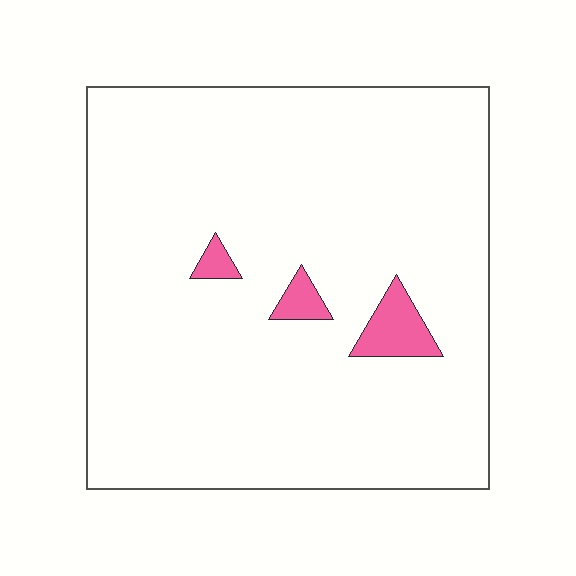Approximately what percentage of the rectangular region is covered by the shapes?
Approximately 5%.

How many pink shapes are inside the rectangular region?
3.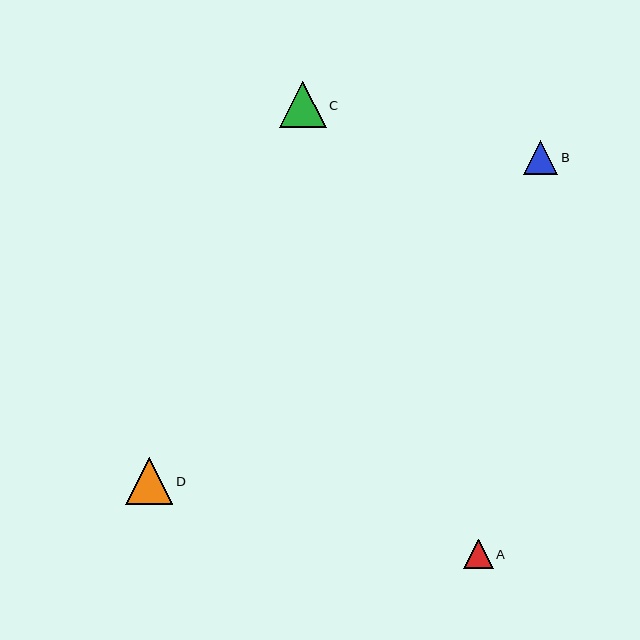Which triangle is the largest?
Triangle D is the largest with a size of approximately 47 pixels.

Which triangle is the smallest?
Triangle A is the smallest with a size of approximately 30 pixels.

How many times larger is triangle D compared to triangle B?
Triangle D is approximately 1.4 times the size of triangle B.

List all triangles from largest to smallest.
From largest to smallest: D, C, B, A.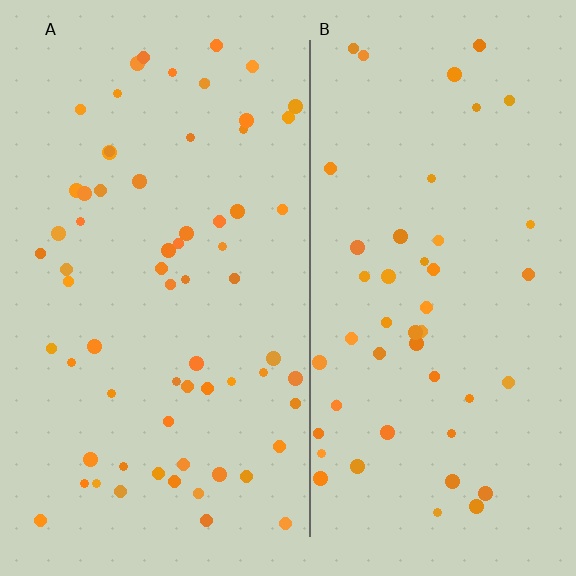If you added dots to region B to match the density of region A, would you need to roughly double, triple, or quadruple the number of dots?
Approximately double.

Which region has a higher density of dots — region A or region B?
A (the left).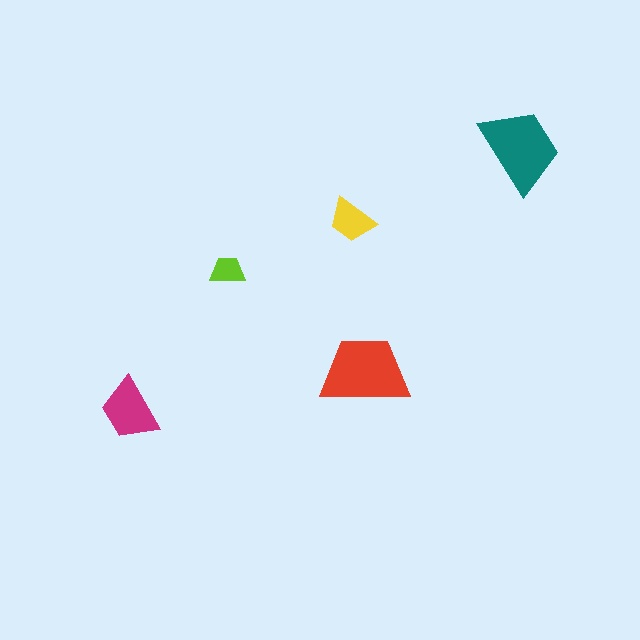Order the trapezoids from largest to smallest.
the red one, the teal one, the magenta one, the yellow one, the lime one.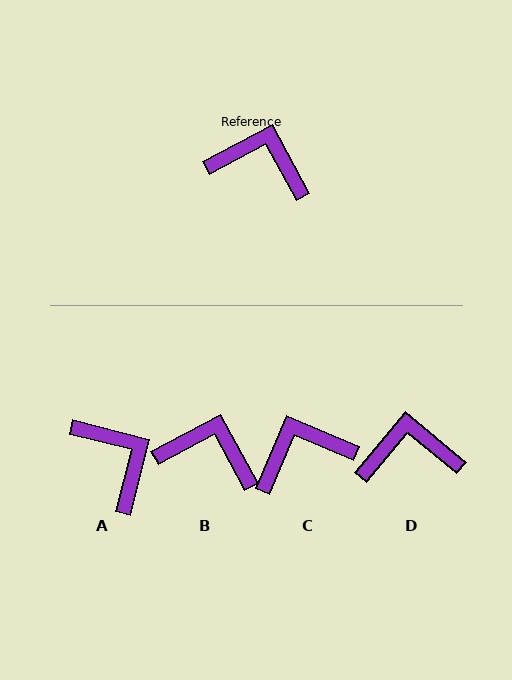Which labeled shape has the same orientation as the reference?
B.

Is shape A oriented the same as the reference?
No, it is off by about 43 degrees.